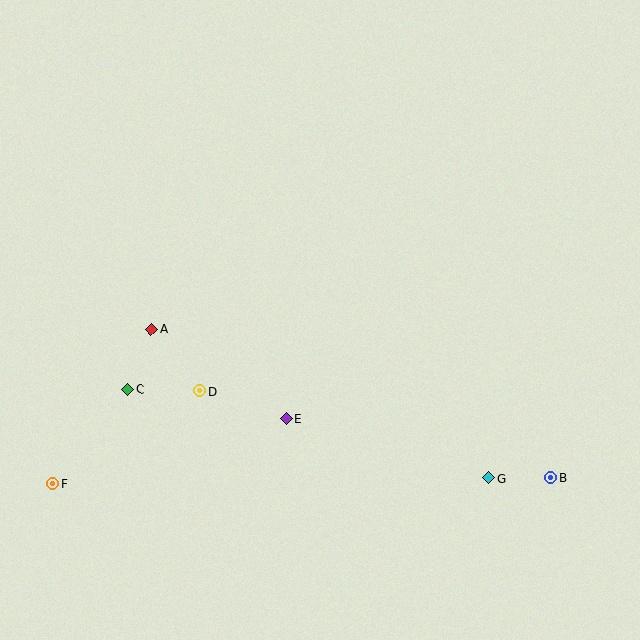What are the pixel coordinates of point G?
Point G is at (489, 478).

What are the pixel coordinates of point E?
Point E is at (286, 419).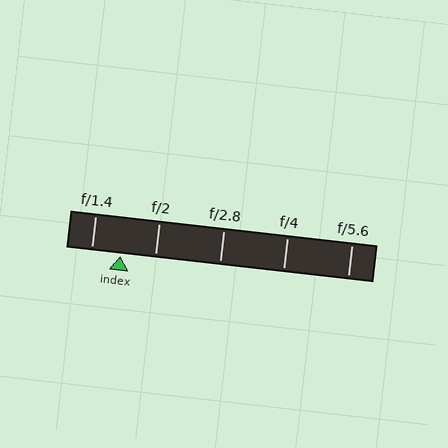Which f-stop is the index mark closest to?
The index mark is closest to f/1.4.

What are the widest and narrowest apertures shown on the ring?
The widest aperture shown is f/1.4 and the narrowest is f/5.6.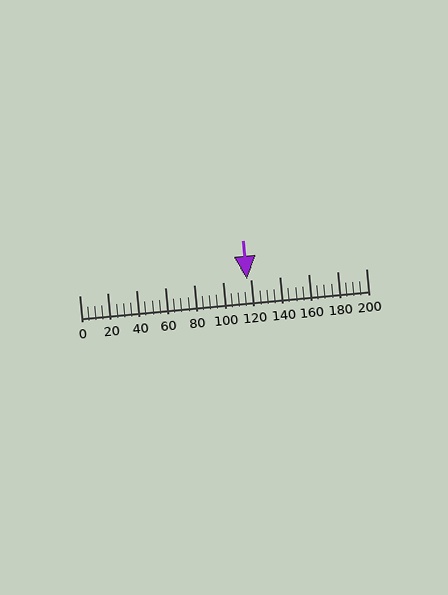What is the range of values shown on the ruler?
The ruler shows values from 0 to 200.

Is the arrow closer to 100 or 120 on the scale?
The arrow is closer to 120.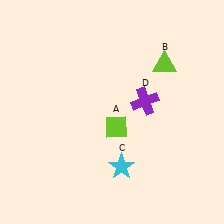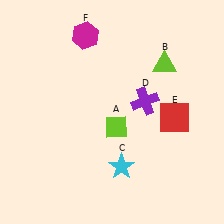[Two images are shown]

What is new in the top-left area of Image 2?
A magenta hexagon (F) was added in the top-left area of Image 2.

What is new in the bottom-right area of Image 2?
A red square (E) was added in the bottom-right area of Image 2.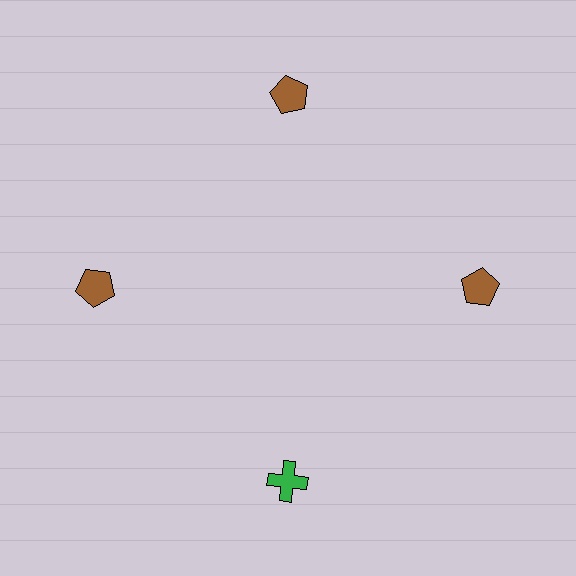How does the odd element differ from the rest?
It differs in both color (green instead of brown) and shape (cross instead of pentagon).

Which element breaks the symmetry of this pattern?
The green cross at roughly the 6 o'clock position breaks the symmetry. All other shapes are brown pentagons.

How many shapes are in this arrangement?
There are 4 shapes arranged in a ring pattern.